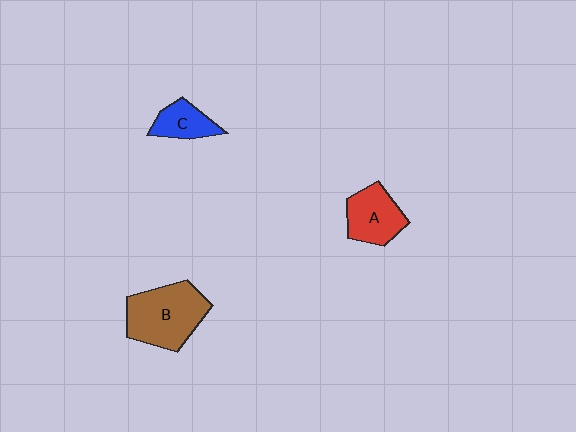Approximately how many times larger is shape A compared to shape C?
Approximately 1.4 times.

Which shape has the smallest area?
Shape C (blue).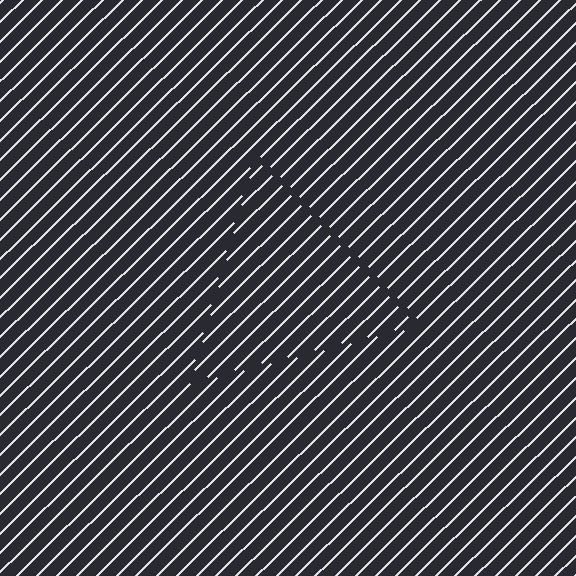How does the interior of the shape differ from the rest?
The interior of the shape contains the same grating, shifted by half a period — the contour is defined by the phase discontinuity where line-ends from the inner and outer gratings abut.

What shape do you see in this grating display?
An illusory triangle. The interior of the shape contains the same grating, shifted by half a period — the contour is defined by the phase discontinuity where line-ends from the inner and outer gratings abut.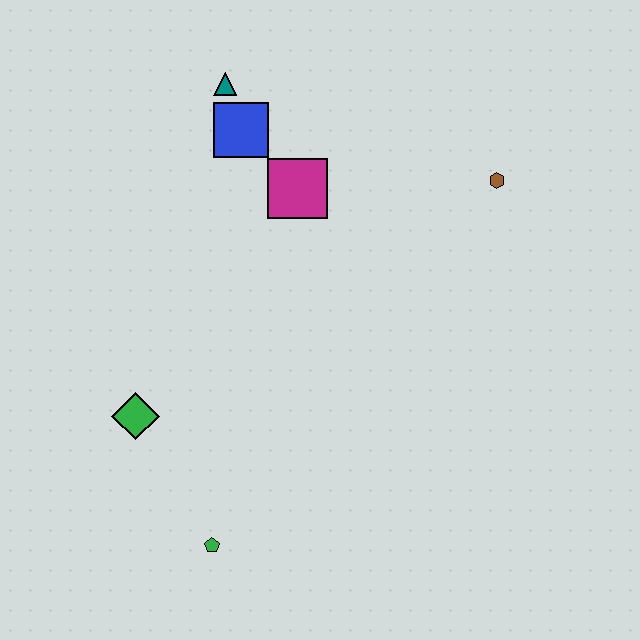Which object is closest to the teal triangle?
The blue square is closest to the teal triangle.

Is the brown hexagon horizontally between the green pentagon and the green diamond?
No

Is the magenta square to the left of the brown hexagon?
Yes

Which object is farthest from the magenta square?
The green pentagon is farthest from the magenta square.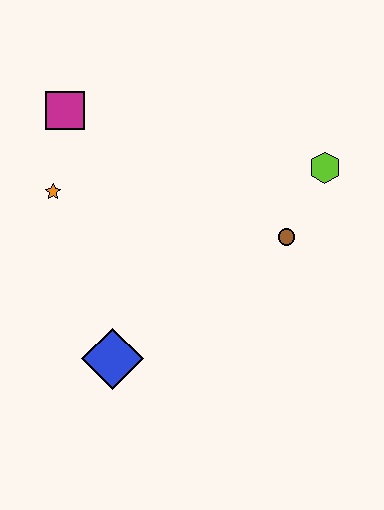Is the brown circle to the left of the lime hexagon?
Yes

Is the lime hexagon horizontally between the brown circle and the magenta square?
No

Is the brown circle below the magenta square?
Yes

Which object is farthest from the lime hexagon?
The blue diamond is farthest from the lime hexagon.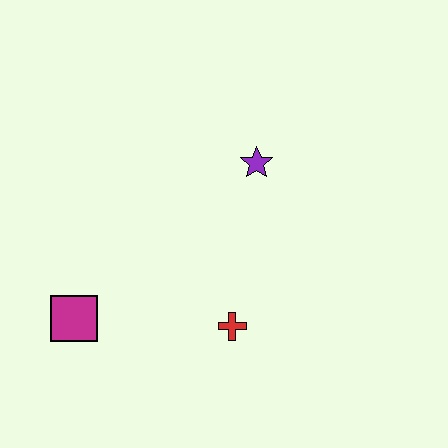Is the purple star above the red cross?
Yes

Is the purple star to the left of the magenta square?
No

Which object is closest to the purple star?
The red cross is closest to the purple star.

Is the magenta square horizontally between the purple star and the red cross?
No